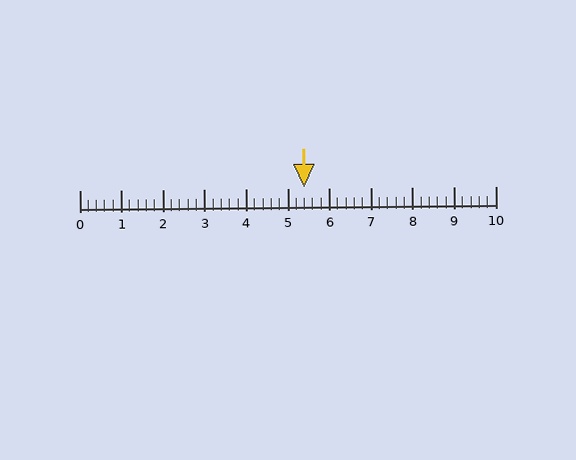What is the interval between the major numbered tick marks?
The major tick marks are spaced 1 units apart.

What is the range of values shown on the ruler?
The ruler shows values from 0 to 10.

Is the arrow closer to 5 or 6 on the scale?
The arrow is closer to 5.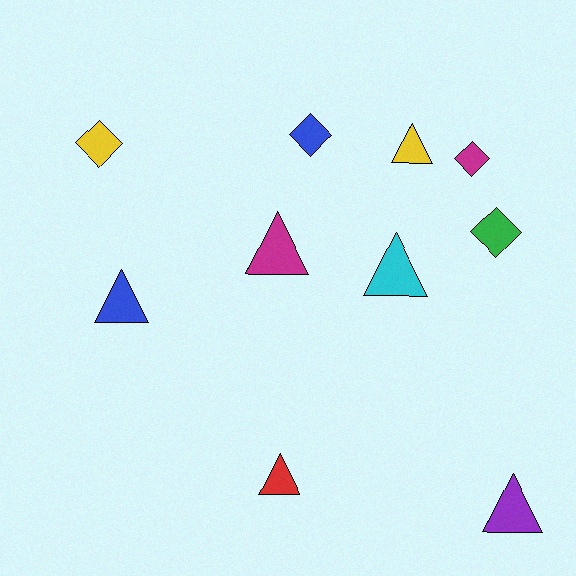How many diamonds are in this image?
There are 4 diamonds.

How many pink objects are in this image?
There are no pink objects.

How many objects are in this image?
There are 10 objects.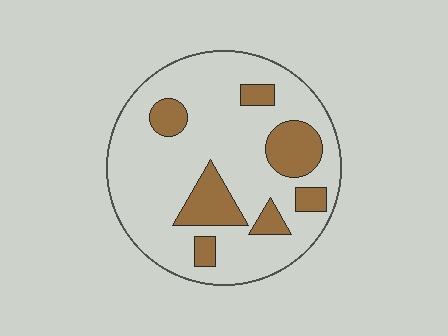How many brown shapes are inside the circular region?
7.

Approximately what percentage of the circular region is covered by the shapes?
Approximately 20%.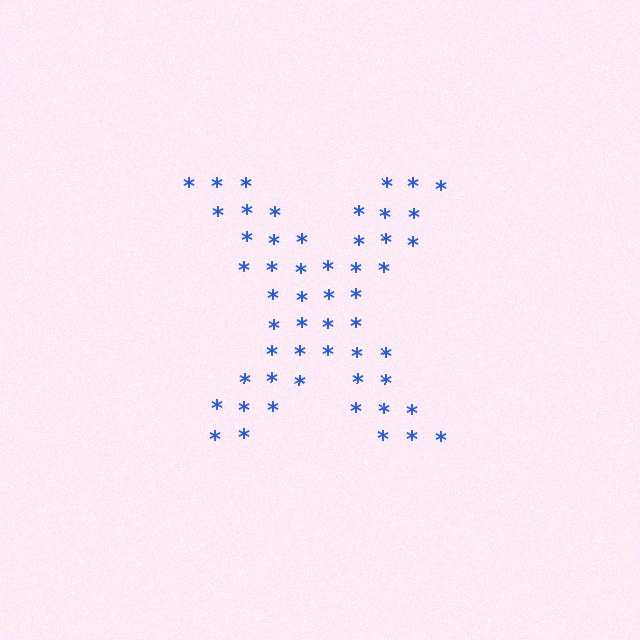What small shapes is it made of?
It is made of small asterisks.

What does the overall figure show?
The overall figure shows the letter X.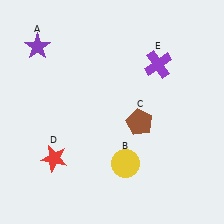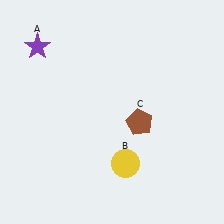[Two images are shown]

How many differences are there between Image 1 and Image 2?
There are 2 differences between the two images.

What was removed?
The red star (D), the purple cross (E) were removed in Image 2.